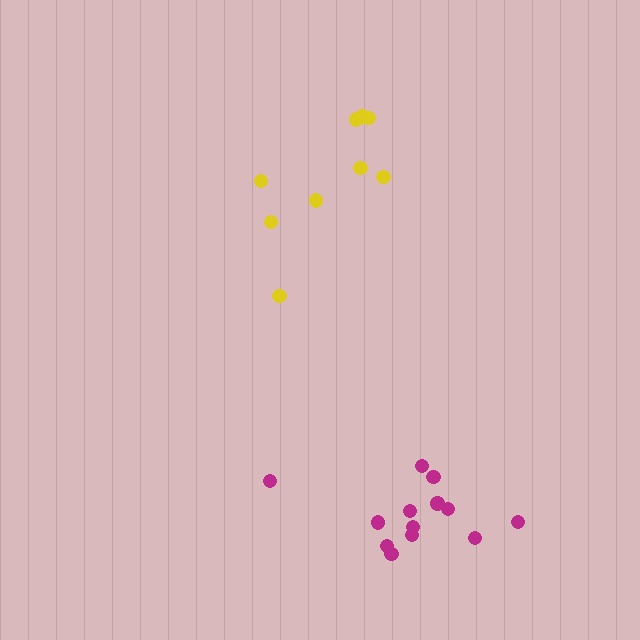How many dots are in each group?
Group 1: 9 dots, Group 2: 13 dots (22 total).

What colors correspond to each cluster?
The clusters are colored: yellow, magenta.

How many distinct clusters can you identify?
There are 2 distinct clusters.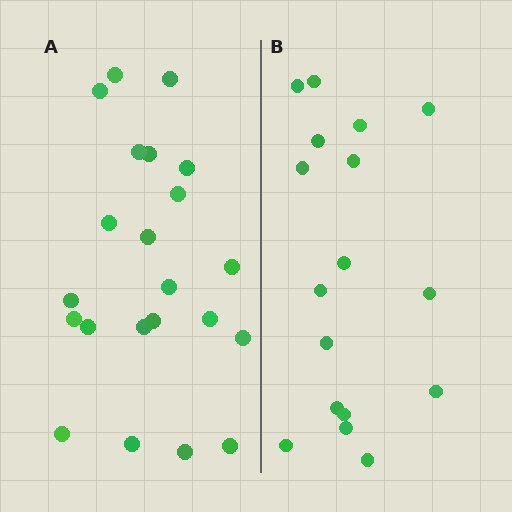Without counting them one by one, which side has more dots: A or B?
Region A (the left region) has more dots.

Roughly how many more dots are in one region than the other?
Region A has about 5 more dots than region B.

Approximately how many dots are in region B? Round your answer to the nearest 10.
About 20 dots. (The exact count is 17, which rounds to 20.)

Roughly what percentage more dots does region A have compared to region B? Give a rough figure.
About 30% more.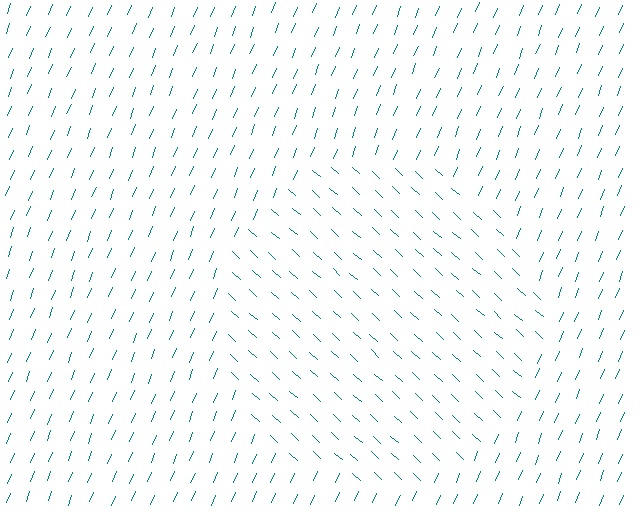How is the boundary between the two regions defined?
The boundary is defined purely by a change in line orientation (approximately 69 degrees difference). All lines are the same color and thickness.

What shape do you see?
I see a circle.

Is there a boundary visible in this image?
Yes, there is a texture boundary formed by a change in line orientation.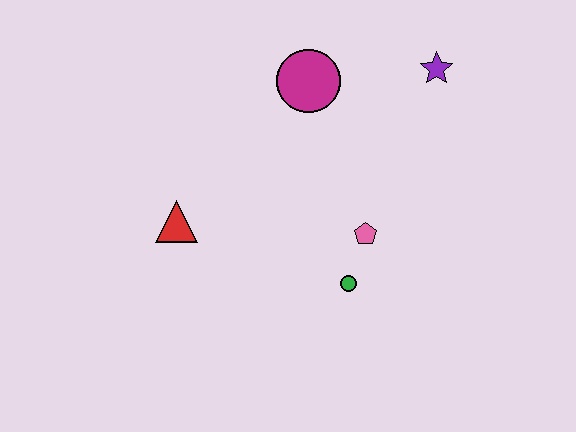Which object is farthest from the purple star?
The red triangle is farthest from the purple star.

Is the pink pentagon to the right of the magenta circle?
Yes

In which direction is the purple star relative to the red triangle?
The purple star is to the right of the red triangle.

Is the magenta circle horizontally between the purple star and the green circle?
No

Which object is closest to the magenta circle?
The purple star is closest to the magenta circle.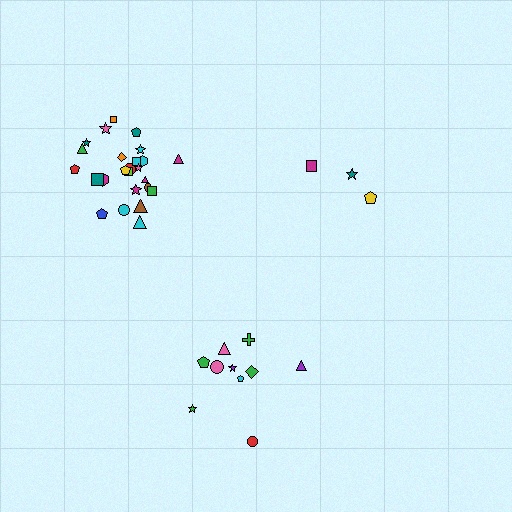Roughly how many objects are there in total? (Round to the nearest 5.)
Roughly 40 objects in total.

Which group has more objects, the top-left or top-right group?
The top-left group.